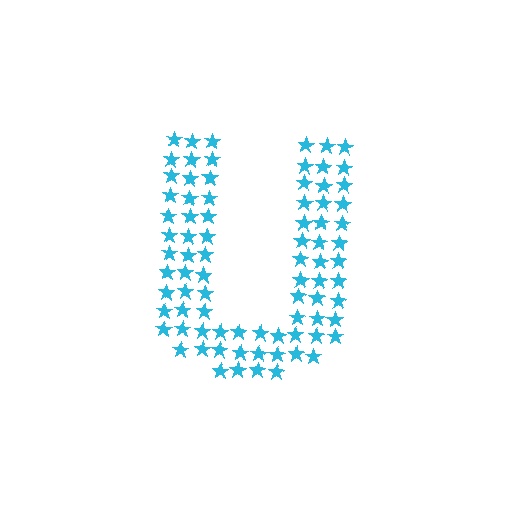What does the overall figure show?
The overall figure shows the letter U.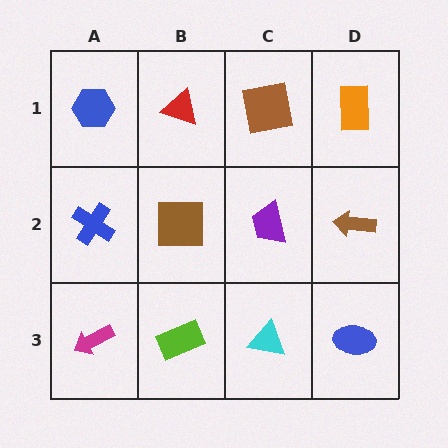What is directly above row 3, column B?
A brown square.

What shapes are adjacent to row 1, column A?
A blue cross (row 2, column A), a red triangle (row 1, column B).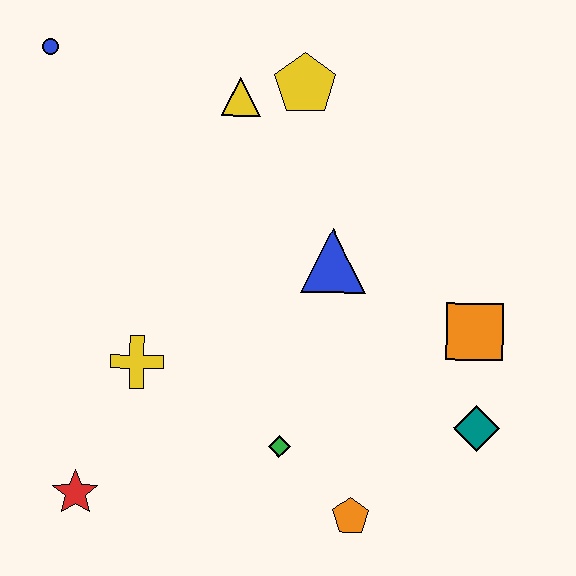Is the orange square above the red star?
Yes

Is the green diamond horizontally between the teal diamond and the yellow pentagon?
No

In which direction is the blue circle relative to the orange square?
The blue circle is to the left of the orange square.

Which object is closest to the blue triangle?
The orange square is closest to the blue triangle.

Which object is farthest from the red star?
The yellow pentagon is farthest from the red star.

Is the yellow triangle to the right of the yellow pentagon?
No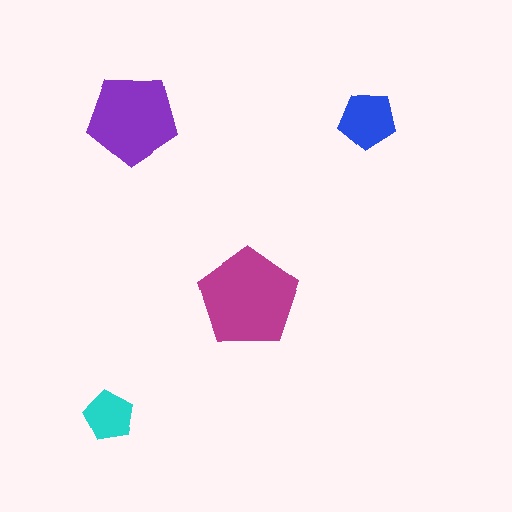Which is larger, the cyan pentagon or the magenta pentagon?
The magenta one.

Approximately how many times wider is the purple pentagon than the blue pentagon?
About 1.5 times wider.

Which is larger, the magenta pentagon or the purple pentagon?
The magenta one.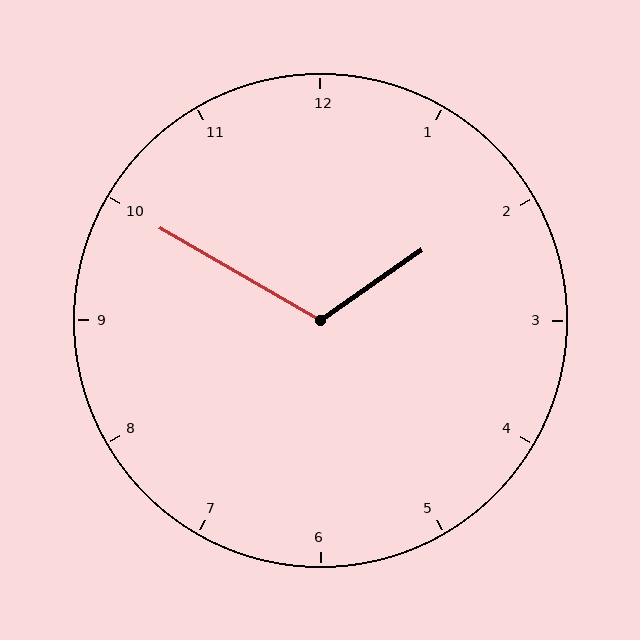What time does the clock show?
1:50.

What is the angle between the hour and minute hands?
Approximately 115 degrees.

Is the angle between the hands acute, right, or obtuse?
It is obtuse.